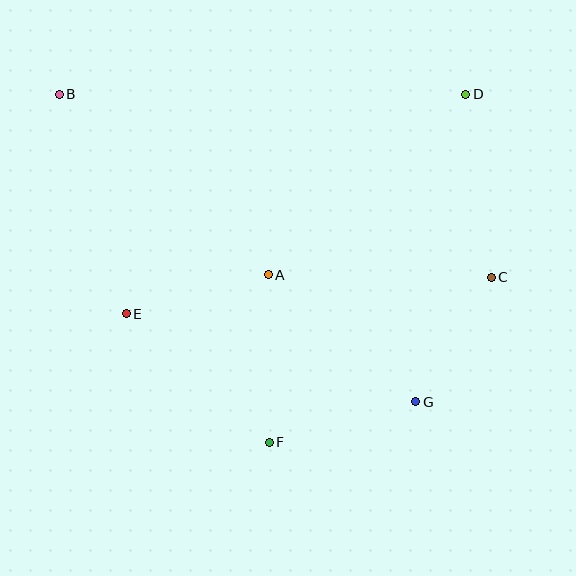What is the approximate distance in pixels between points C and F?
The distance between C and F is approximately 277 pixels.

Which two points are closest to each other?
Points C and G are closest to each other.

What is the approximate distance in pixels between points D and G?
The distance between D and G is approximately 311 pixels.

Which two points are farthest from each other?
Points B and G are farthest from each other.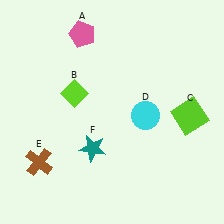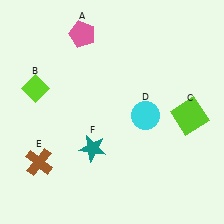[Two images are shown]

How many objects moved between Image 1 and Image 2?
1 object moved between the two images.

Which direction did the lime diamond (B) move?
The lime diamond (B) moved left.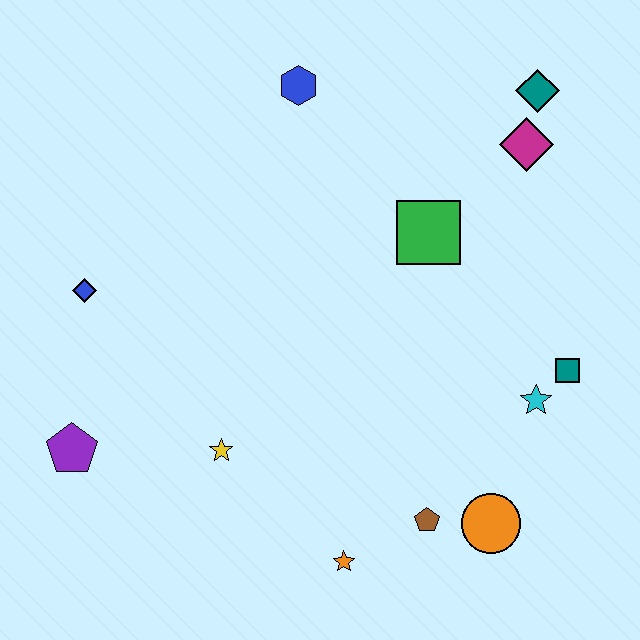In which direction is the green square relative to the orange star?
The green square is above the orange star.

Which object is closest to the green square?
The magenta diamond is closest to the green square.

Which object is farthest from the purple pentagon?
The teal diamond is farthest from the purple pentagon.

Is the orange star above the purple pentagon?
No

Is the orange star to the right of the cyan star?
No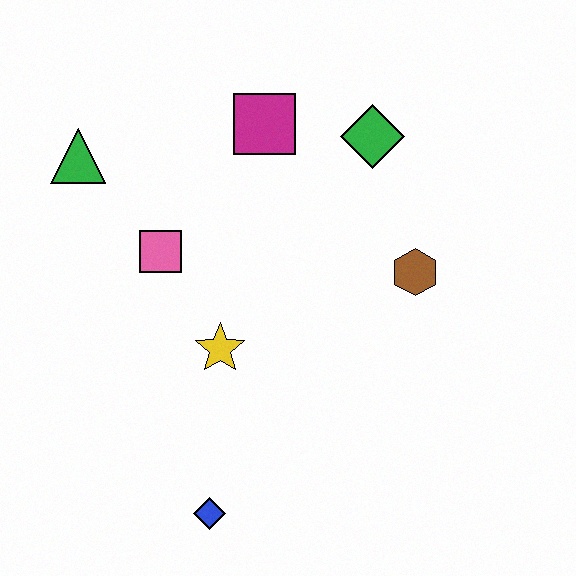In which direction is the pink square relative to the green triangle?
The pink square is below the green triangle.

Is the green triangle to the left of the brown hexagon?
Yes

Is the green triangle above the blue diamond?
Yes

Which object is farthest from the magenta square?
The blue diamond is farthest from the magenta square.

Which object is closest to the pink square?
The yellow star is closest to the pink square.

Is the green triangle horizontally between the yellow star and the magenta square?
No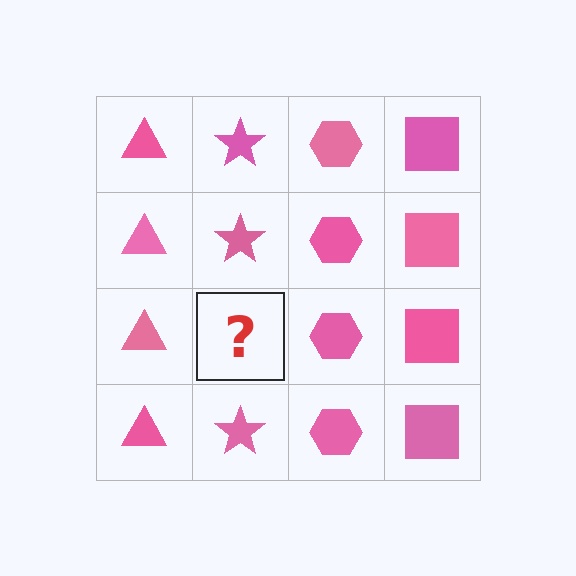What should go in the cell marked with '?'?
The missing cell should contain a pink star.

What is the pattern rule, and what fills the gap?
The rule is that each column has a consistent shape. The gap should be filled with a pink star.